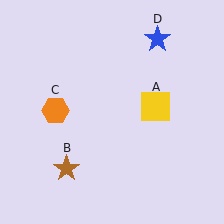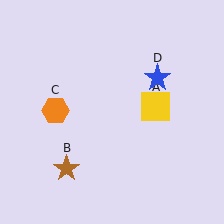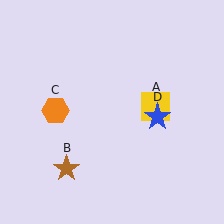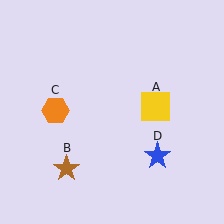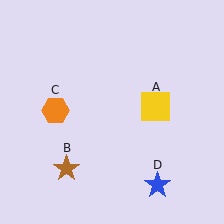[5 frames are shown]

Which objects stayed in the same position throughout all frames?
Yellow square (object A) and brown star (object B) and orange hexagon (object C) remained stationary.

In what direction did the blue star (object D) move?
The blue star (object D) moved down.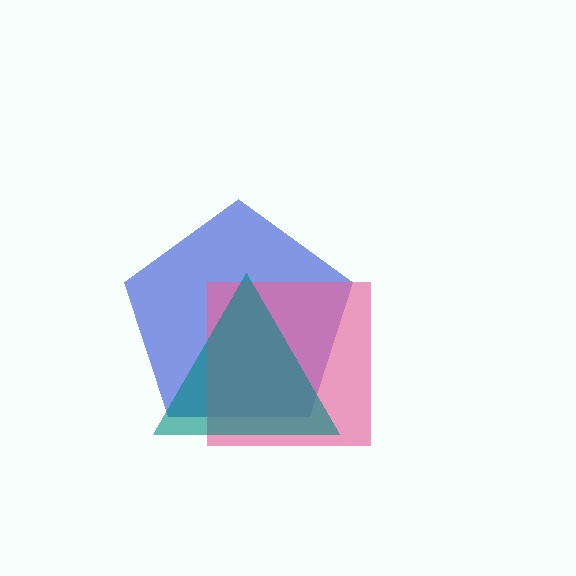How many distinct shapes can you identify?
There are 3 distinct shapes: a blue pentagon, a pink square, a teal triangle.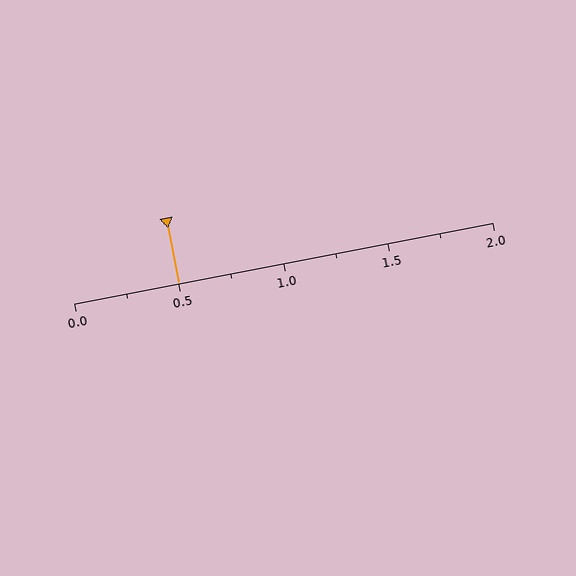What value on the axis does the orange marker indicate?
The marker indicates approximately 0.5.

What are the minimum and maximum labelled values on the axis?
The axis runs from 0.0 to 2.0.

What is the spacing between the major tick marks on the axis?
The major ticks are spaced 0.5 apart.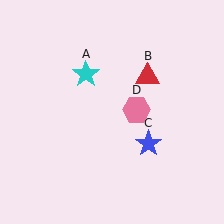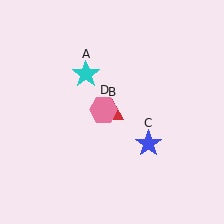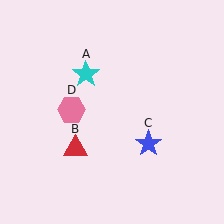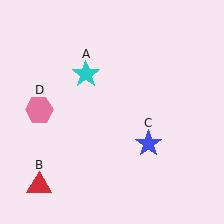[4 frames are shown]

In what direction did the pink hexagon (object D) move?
The pink hexagon (object D) moved left.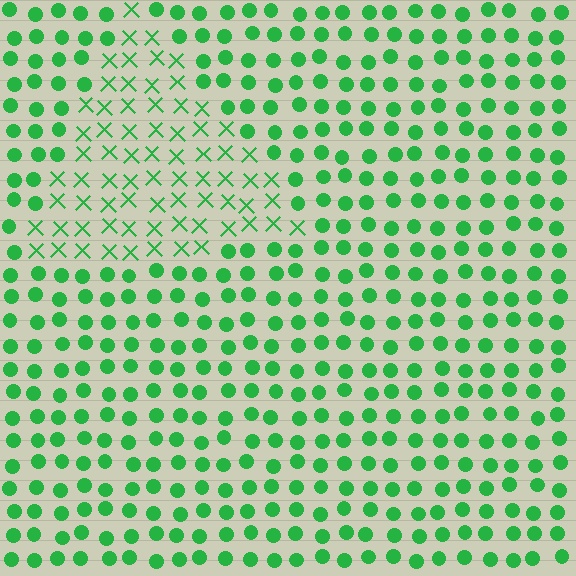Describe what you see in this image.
The image is filled with small green elements arranged in a uniform grid. A triangle-shaped region contains X marks, while the surrounding area contains circles. The boundary is defined purely by the change in element shape.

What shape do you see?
I see a triangle.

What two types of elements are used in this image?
The image uses X marks inside the triangle region and circles outside it.